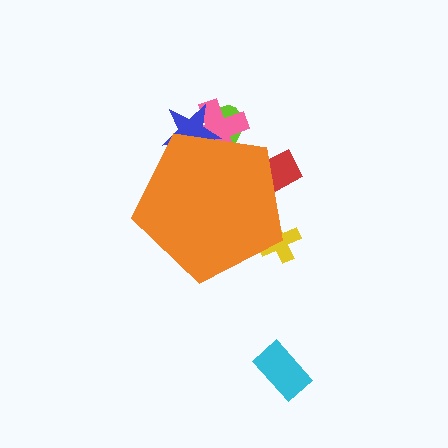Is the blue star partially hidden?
Yes, the blue star is partially hidden behind the orange pentagon.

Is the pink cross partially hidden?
Yes, the pink cross is partially hidden behind the orange pentagon.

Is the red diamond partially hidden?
Yes, the red diamond is partially hidden behind the orange pentagon.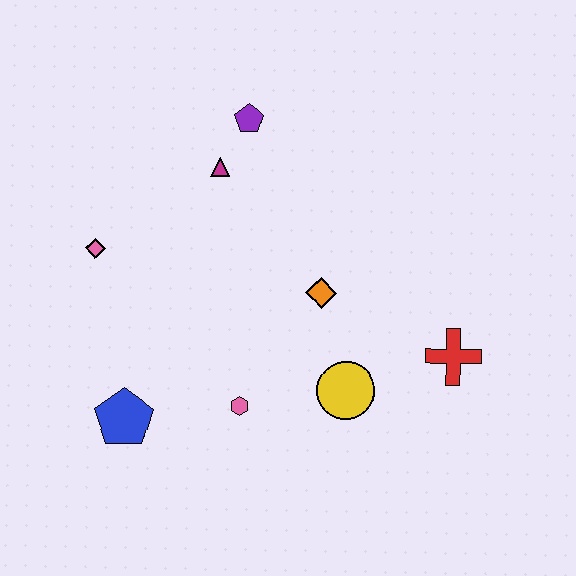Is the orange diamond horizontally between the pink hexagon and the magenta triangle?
No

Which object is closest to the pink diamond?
The magenta triangle is closest to the pink diamond.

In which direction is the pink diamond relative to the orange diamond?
The pink diamond is to the left of the orange diamond.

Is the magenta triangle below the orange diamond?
No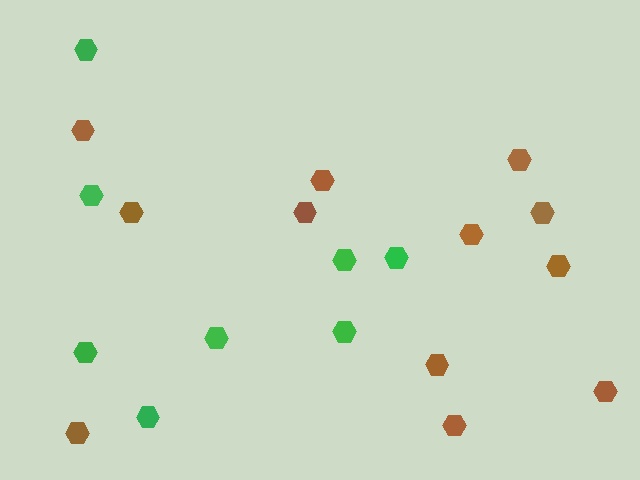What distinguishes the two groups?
There are 2 groups: one group of green hexagons (8) and one group of brown hexagons (12).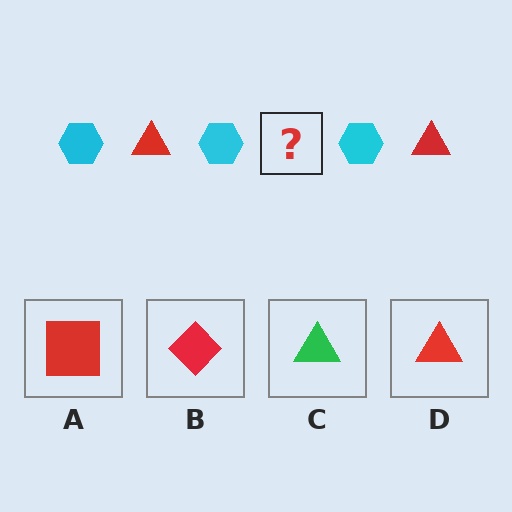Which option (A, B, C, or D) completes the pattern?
D.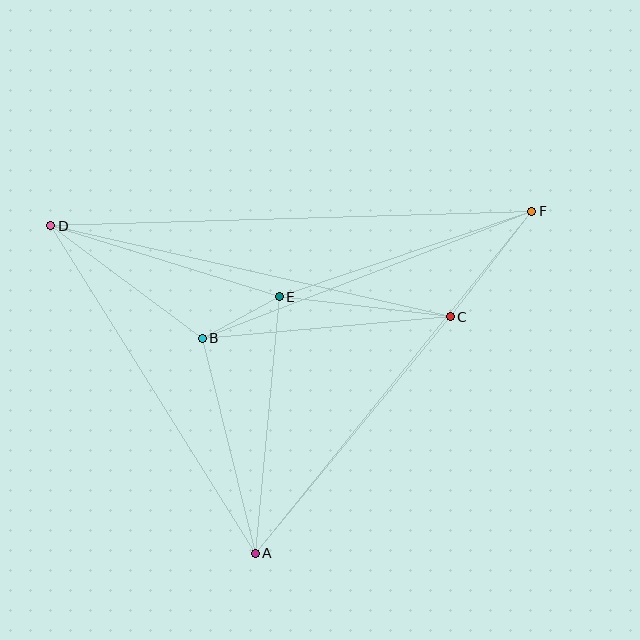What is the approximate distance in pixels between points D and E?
The distance between D and E is approximately 239 pixels.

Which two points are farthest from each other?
Points D and F are farthest from each other.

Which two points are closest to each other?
Points B and E are closest to each other.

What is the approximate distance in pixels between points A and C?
The distance between A and C is approximately 306 pixels.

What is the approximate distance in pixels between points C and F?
The distance between C and F is approximately 133 pixels.